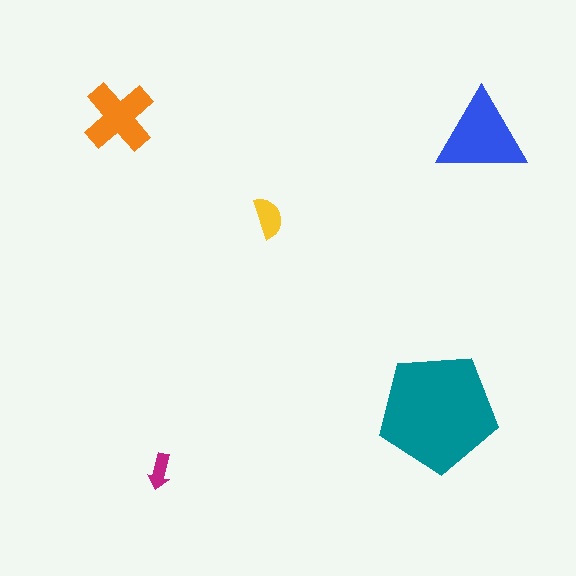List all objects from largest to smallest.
The teal pentagon, the blue triangle, the orange cross, the yellow semicircle, the magenta arrow.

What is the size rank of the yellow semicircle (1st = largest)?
4th.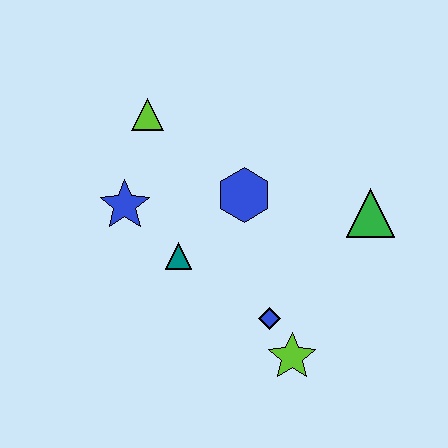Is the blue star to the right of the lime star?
No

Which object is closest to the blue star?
The teal triangle is closest to the blue star.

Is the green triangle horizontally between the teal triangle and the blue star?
No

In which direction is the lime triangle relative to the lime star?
The lime triangle is above the lime star.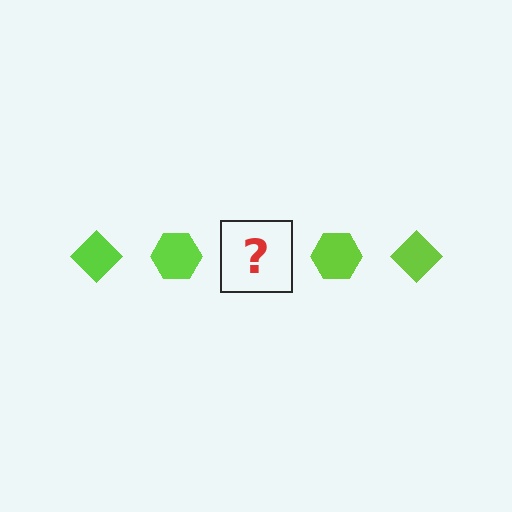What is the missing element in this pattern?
The missing element is a lime diamond.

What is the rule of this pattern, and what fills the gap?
The rule is that the pattern cycles through diamond, hexagon shapes in lime. The gap should be filled with a lime diamond.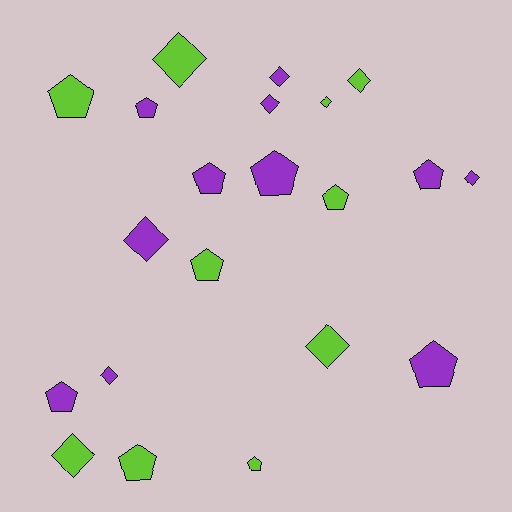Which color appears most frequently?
Purple, with 11 objects.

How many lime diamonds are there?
There are 5 lime diamonds.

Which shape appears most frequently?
Pentagon, with 11 objects.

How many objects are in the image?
There are 21 objects.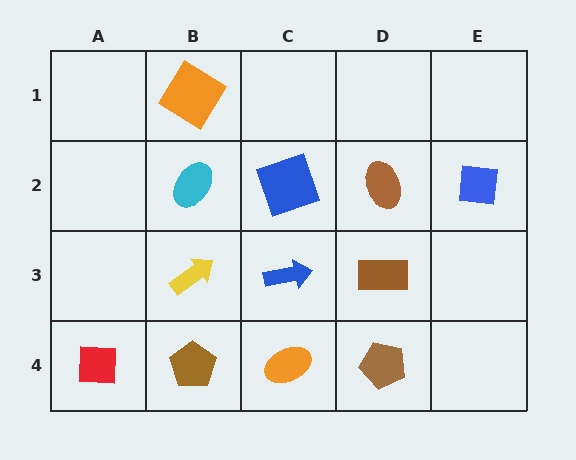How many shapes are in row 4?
4 shapes.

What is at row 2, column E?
A blue square.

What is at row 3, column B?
A yellow arrow.